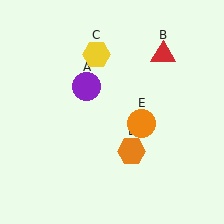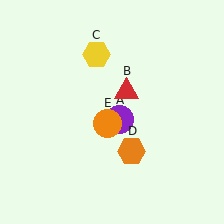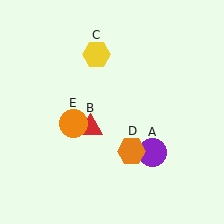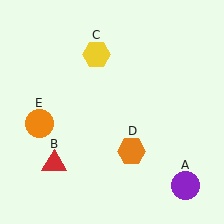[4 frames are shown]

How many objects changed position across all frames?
3 objects changed position: purple circle (object A), red triangle (object B), orange circle (object E).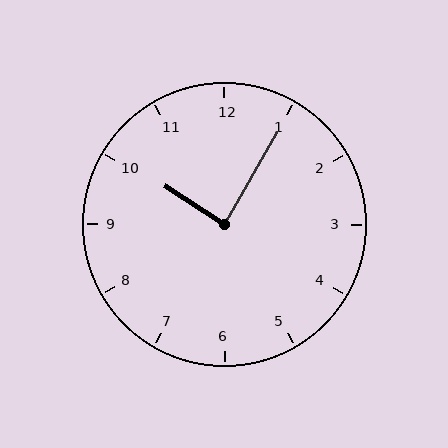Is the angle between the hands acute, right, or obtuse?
It is right.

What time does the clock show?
10:05.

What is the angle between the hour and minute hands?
Approximately 88 degrees.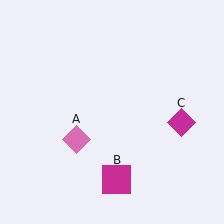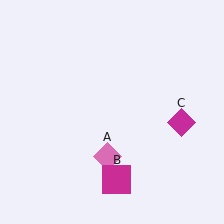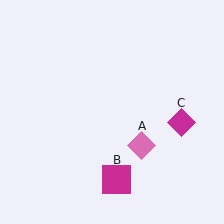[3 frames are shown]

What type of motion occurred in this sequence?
The pink diamond (object A) rotated counterclockwise around the center of the scene.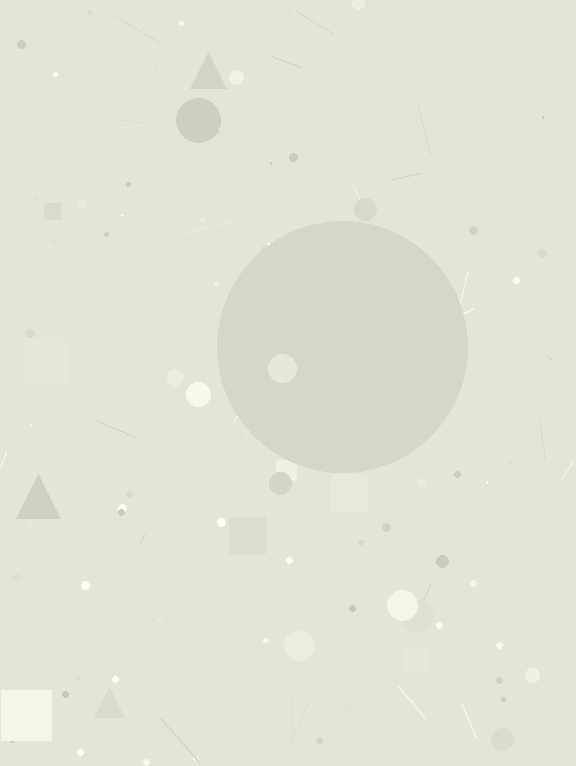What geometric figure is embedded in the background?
A circle is embedded in the background.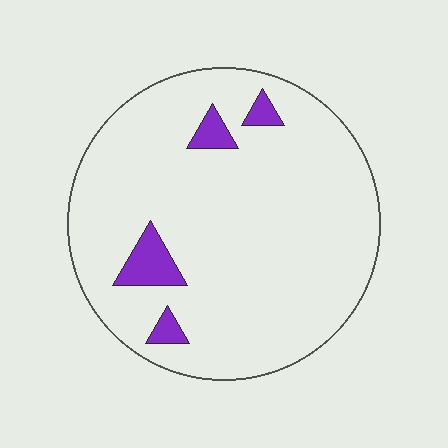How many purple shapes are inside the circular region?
4.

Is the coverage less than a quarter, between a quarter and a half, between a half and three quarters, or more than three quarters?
Less than a quarter.